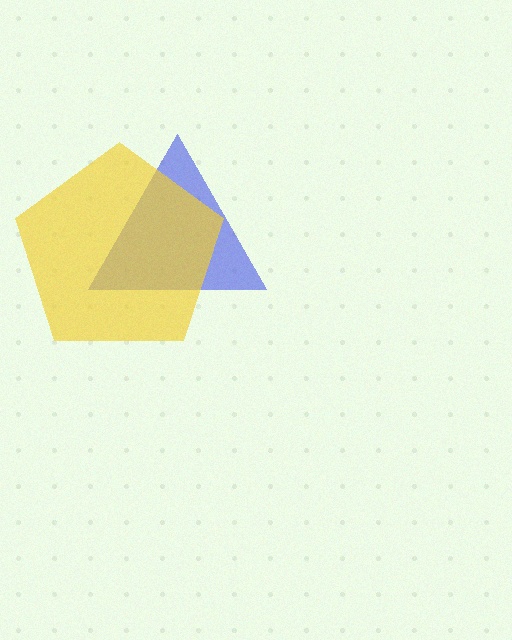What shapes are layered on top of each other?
The layered shapes are: a blue triangle, a yellow pentagon.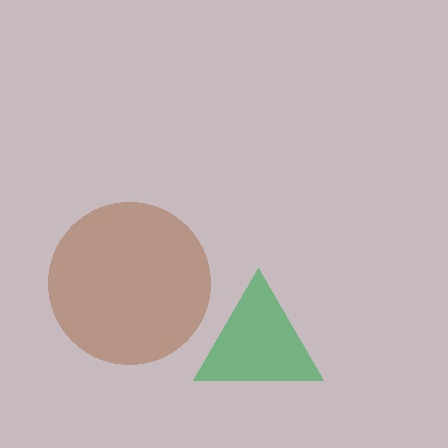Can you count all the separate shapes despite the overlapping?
Yes, there are 2 separate shapes.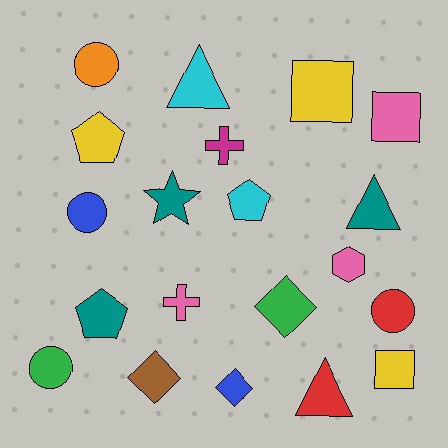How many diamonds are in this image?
There are 3 diamonds.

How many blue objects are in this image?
There are 2 blue objects.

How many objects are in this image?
There are 20 objects.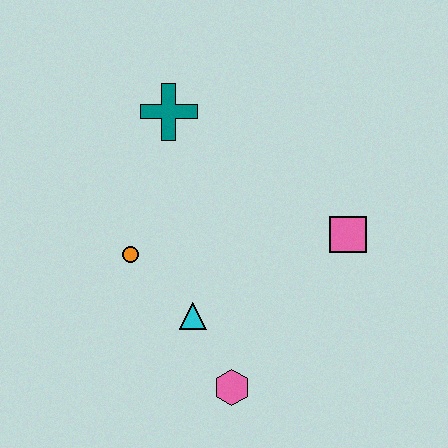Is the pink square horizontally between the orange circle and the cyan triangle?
No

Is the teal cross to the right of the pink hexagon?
No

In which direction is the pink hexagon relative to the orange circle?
The pink hexagon is below the orange circle.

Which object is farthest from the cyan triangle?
The teal cross is farthest from the cyan triangle.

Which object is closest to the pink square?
The cyan triangle is closest to the pink square.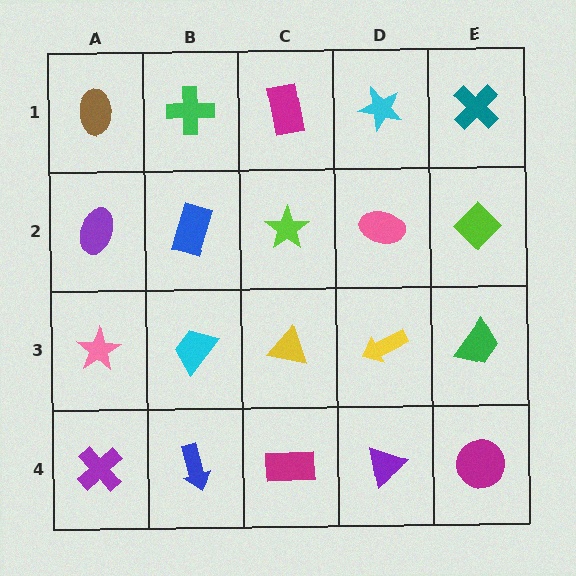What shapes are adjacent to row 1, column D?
A pink ellipse (row 2, column D), a magenta rectangle (row 1, column C), a teal cross (row 1, column E).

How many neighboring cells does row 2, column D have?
4.